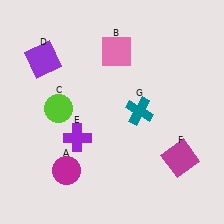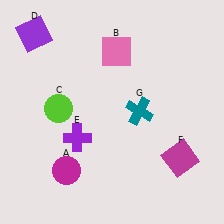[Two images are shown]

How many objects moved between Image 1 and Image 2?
1 object moved between the two images.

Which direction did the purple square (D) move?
The purple square (D) moved up.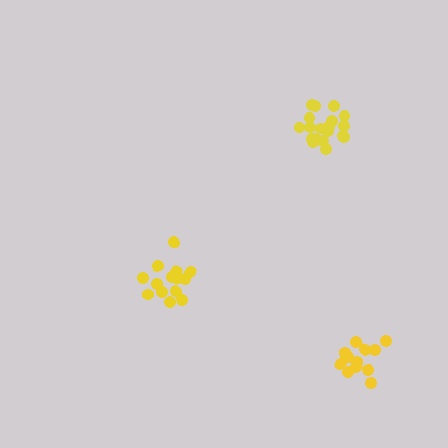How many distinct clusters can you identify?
There are 3 distinct clusters.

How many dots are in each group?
Group 1: 20 dots, Group 2: 14 dots, Group 3: 14 dots (48 total).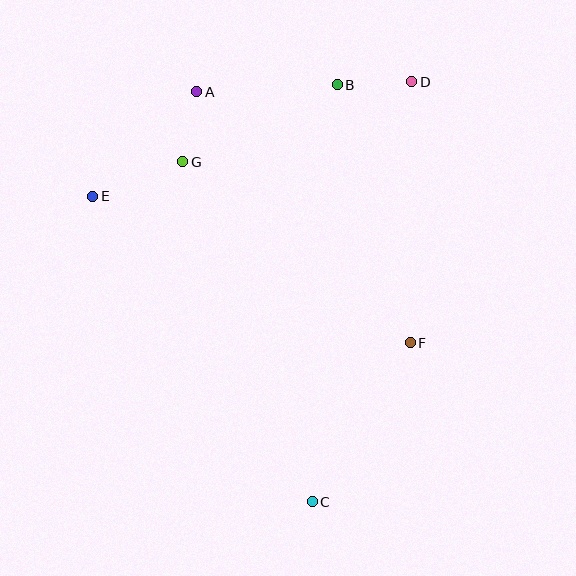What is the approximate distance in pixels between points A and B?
The distance between A and B is approximately 141 pixels.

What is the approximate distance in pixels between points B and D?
The distance between B and D is approximately 75 pixels.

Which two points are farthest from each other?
Points C and D are farthest from each other.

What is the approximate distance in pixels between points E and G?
The distance between E and G is approximately 97 pixels.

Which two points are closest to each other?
Points A and G are closest to each other.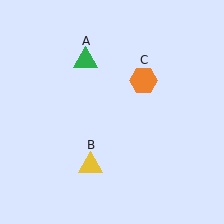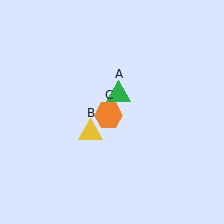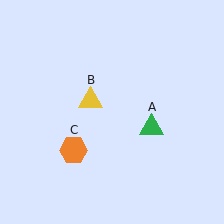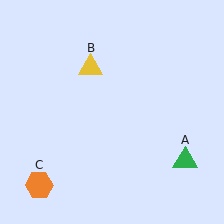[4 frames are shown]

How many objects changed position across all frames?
3 objects changed position: green triangle (object A), yellow triangle (object B), orange hexagon (object C).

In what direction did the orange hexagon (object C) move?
The orange hexagon (object C) moved down and to the left.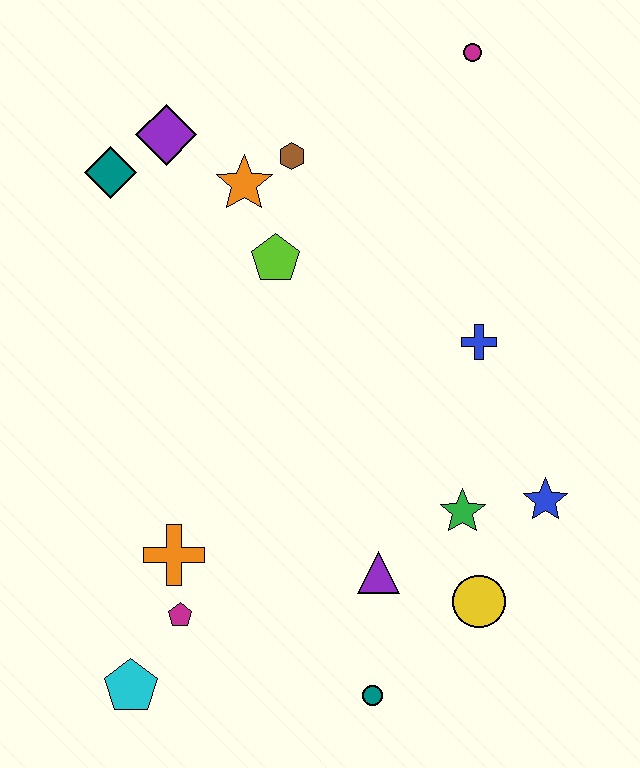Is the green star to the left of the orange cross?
No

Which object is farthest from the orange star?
The teal circle is farthest from the orange star.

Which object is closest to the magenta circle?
The brown hexagon is closest to the magenta circle.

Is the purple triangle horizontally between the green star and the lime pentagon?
Yes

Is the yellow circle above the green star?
No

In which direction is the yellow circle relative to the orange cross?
The yellow circle is to the right of the orange cross.